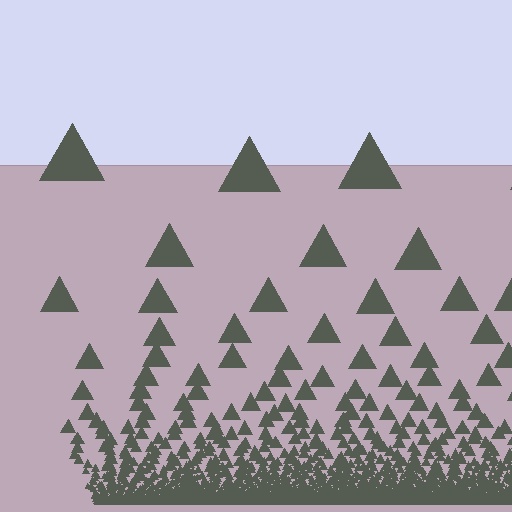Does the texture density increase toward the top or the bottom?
Density increases toward the bottom.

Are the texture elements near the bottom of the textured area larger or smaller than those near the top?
Smaller. The gradient is inverted — elements near the bottom are smaller and denser.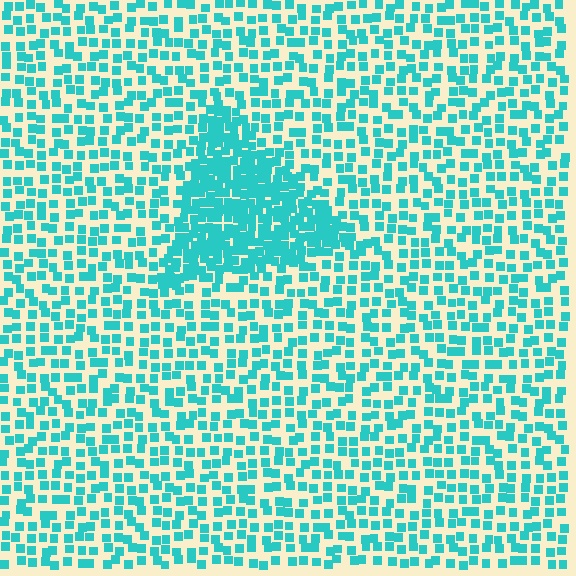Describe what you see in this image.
The image contains small cyan elements arranged at two different densities. A triangle-shaped region is visible where the elements are more densely packed than the surrounding area.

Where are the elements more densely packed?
The elements are more densely packed inside the triangle boundary.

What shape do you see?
I see a triangle.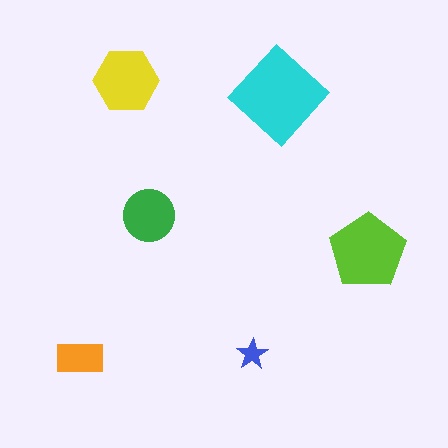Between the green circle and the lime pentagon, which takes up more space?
The lime pentagon.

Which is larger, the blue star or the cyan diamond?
The cyan diamond.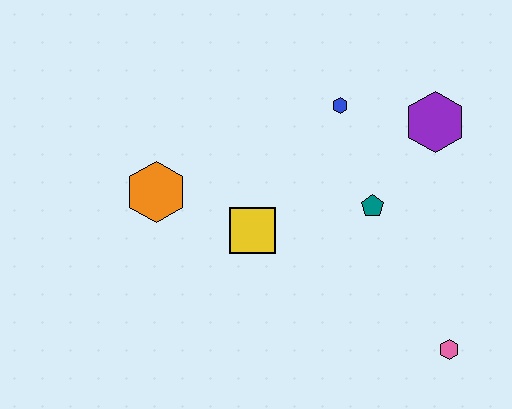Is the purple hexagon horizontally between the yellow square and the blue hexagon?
No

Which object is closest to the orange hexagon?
The yellow square is closest to the orange hexagon.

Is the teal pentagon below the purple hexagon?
Yes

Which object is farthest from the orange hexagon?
The pink hexagon is farthest from the orange hexagon.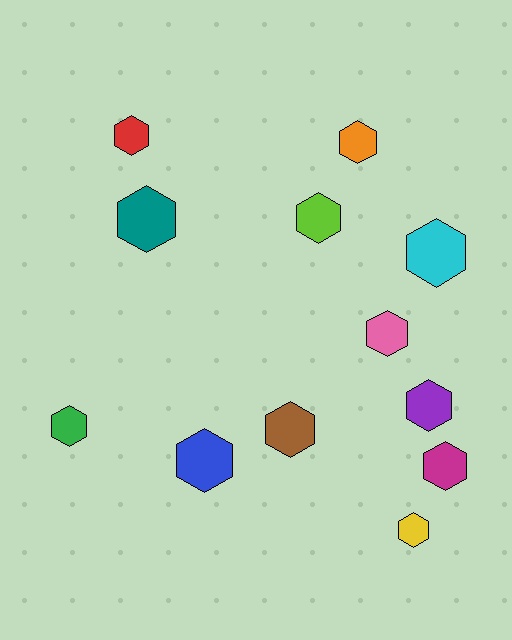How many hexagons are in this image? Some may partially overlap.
There are 12 hexagons.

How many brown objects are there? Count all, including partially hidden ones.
There is 1 brown object.